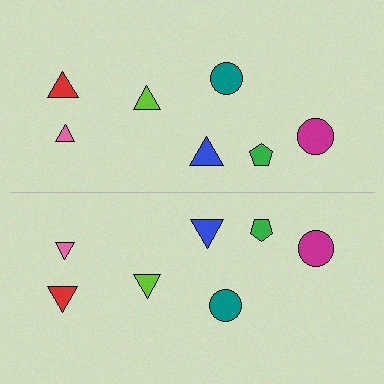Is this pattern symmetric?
Yes, this pattern has bilateral (reflection) symmetry.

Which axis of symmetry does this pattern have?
The pattern has a horizontal axis of symmetry running through the center of the image.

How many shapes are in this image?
There are 14 shapes in this image.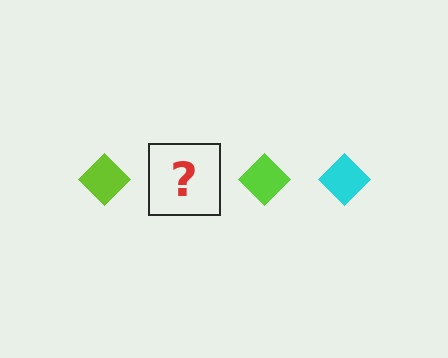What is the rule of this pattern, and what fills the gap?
The rule is that the pattern cycles through lime, cyan diamonds. The gap should be filled with a cyan diamond.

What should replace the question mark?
The question mark should be replaced with a cyan diamond.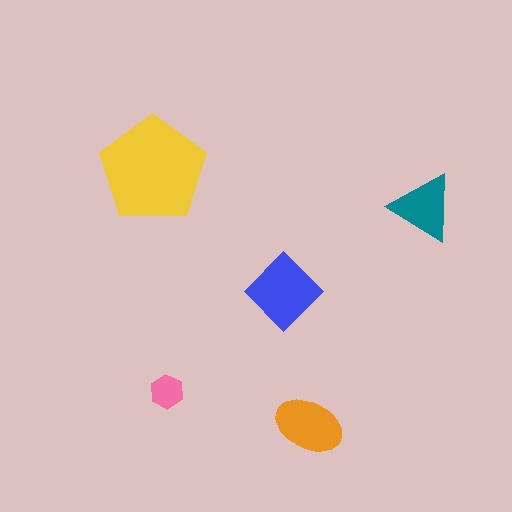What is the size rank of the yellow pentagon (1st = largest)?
1st.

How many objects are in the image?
There are 5 objects in the image.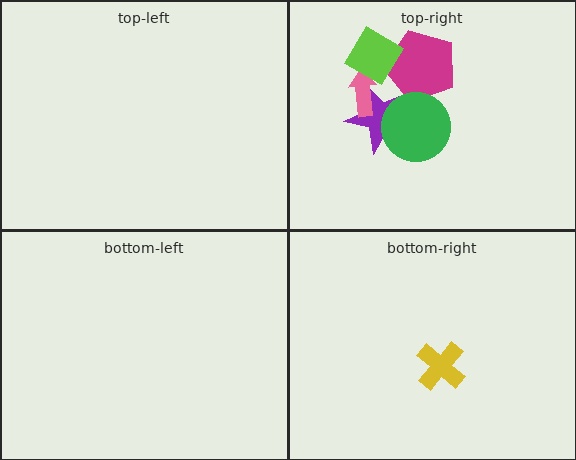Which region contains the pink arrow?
The top-right region.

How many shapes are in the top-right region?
5.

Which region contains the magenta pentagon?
The top-right region.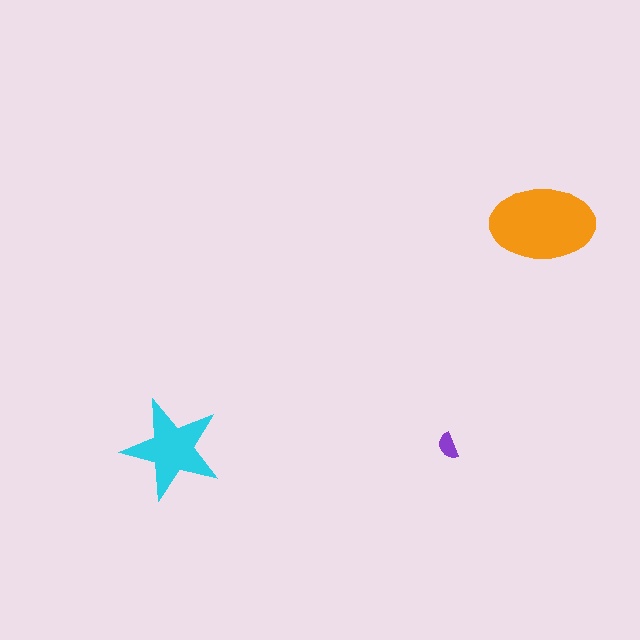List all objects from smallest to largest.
The purple semicircle, the cyan star, the orange ellipse.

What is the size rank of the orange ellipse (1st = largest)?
1st.